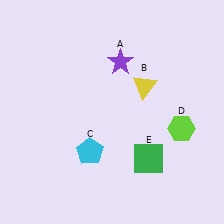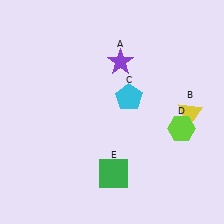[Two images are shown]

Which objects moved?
The objects that moved are: the yellow triangle (B), the cyan pentagon (C), the green square (E).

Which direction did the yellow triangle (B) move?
The yellow triangle (B) moved right.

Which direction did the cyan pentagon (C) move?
The cyan pentagon (C) moved up.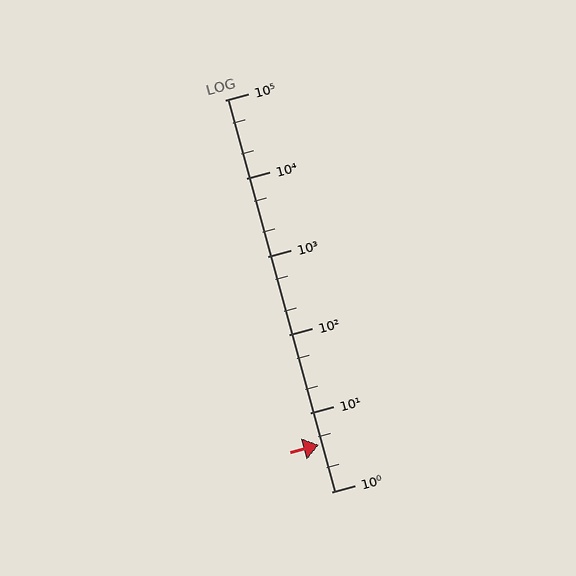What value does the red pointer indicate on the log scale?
The pointer indicates approximately 4.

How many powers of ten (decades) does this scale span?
The scale spans 5 decades, from 1 to 100000.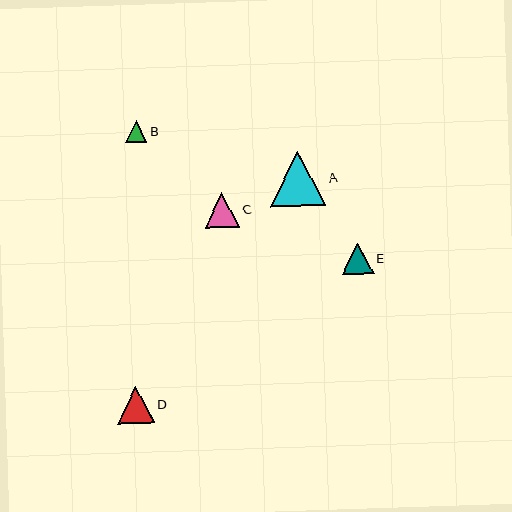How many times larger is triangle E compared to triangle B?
Triangle E is approximately 1.5 times the size of triangle B.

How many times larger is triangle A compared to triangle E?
Triangle A is approximately 1.8 times the size of triangle E.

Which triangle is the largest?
Triangle A is the largest with a size of approximately 55 pixels.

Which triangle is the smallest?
Triangle B is the smallest with a size of approximately 21 pixels.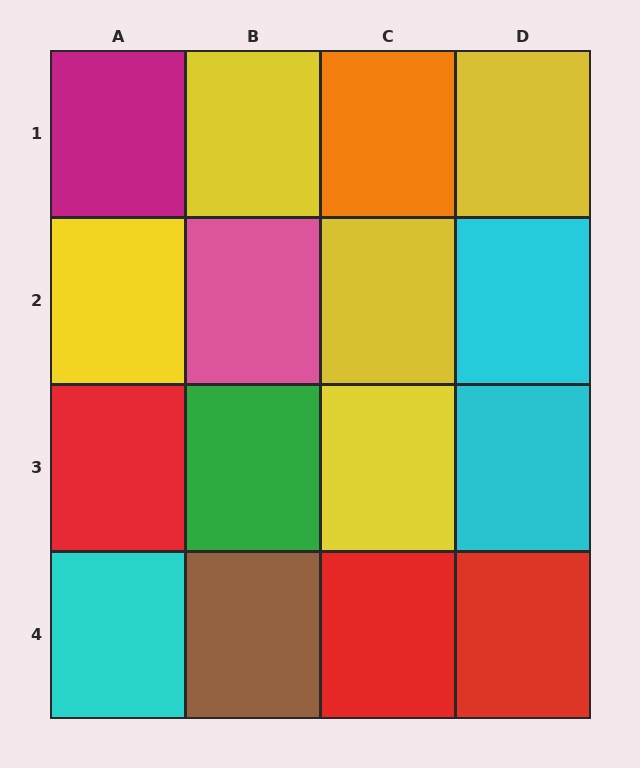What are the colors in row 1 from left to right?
Magenta, yellow, orange, yellow.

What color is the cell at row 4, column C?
Red.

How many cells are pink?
1 cell is pink.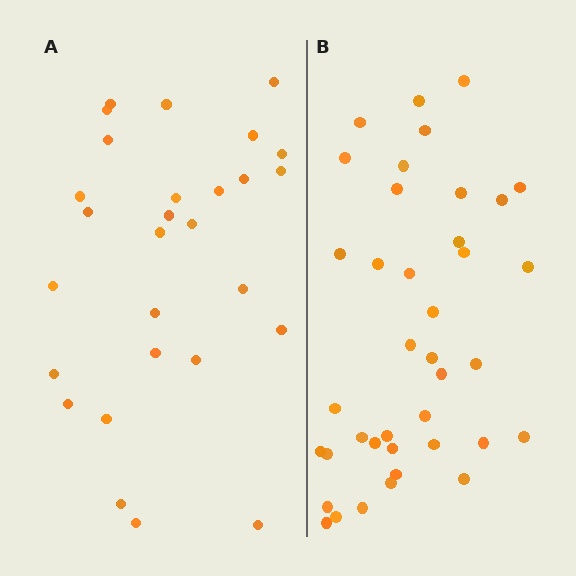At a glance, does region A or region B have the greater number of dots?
Region B (the right region) has more dots.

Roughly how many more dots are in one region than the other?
Region B has roughly 12 or so more dots than region A.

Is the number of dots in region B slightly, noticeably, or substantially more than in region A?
Region B has noticeably more, but not dramatically so. The ratio is roughly 1.4 to 1.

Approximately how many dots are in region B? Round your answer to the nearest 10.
About 40 dots. (The exact count is 39, which rounds to 40.)